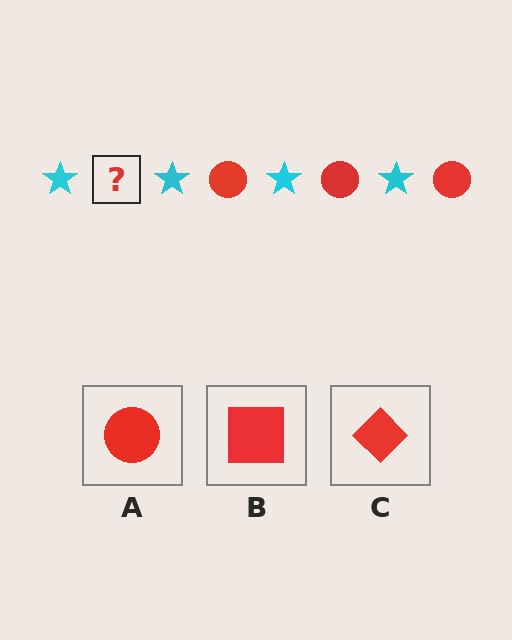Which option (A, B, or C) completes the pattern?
A.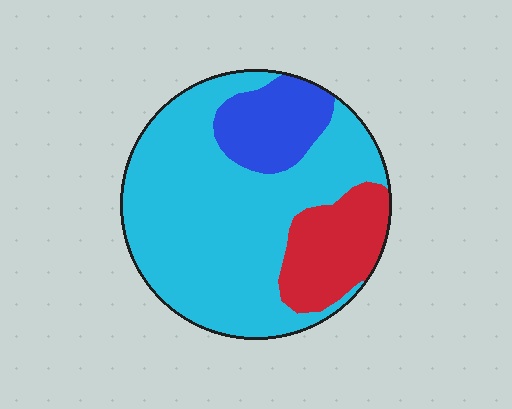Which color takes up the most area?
Cyan, at roughly 70%.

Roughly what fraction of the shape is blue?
Blue covers about 15% of the shape.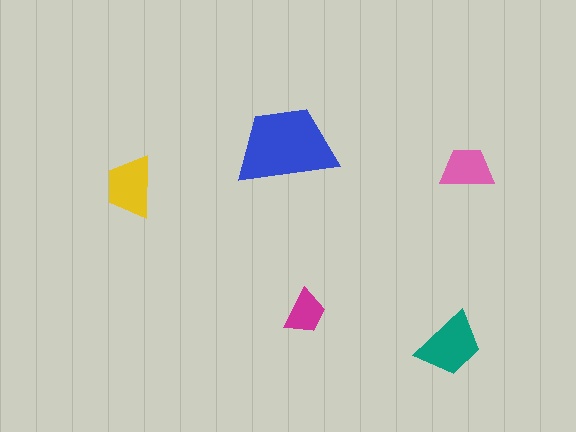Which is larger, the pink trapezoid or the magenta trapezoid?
The pink one.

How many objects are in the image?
There are 5 objects in the image.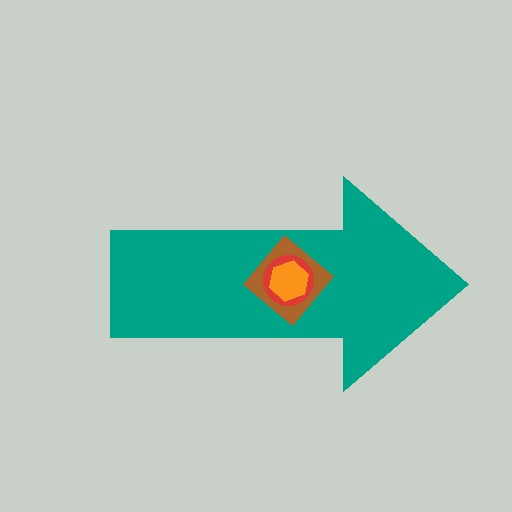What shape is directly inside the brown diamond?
The red circle.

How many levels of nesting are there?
4.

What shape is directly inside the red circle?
The orange hexagon.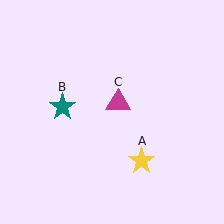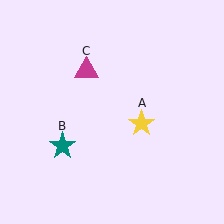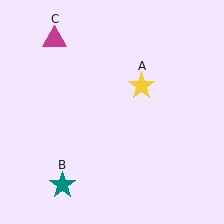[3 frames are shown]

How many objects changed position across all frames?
3 objects changed position: yellow star (object A), teal star (object B), magenta triangle (object C).